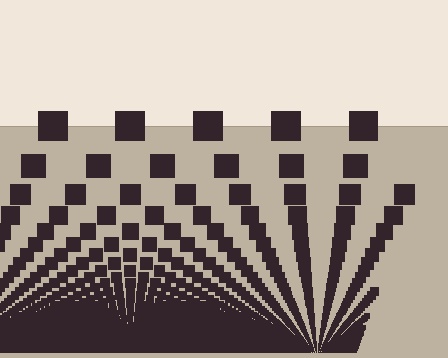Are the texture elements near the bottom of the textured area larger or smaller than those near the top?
Smaller. The gradient is inverted — elements near the bottom are smaller and denser.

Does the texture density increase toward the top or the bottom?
Density increases toward the bottom.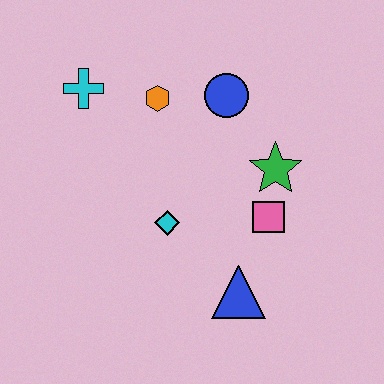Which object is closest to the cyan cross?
The orange hexagon is closest to the cyan cross.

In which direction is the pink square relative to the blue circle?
The pink square is below the blue circle.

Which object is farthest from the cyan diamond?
The cyan cross is farthest from the cyan diamond.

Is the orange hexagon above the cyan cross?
No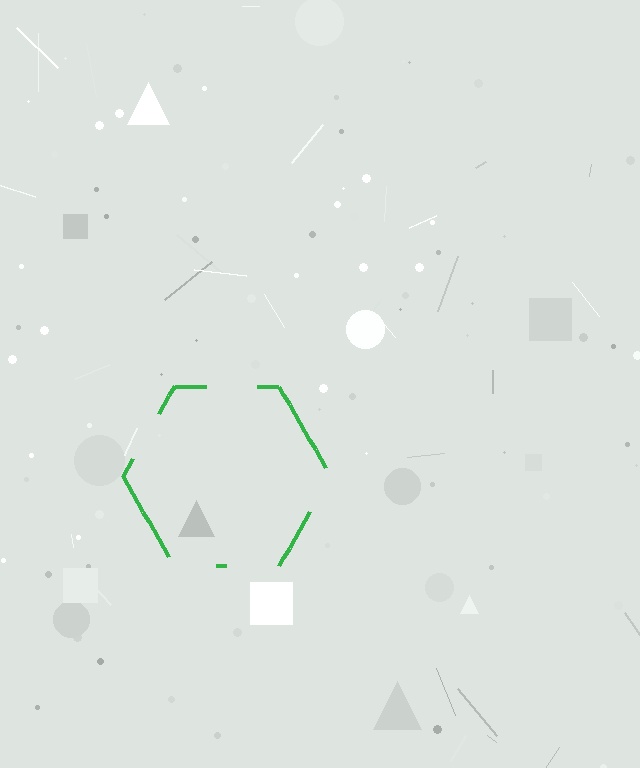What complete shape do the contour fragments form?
The contour fragments form a hexagon.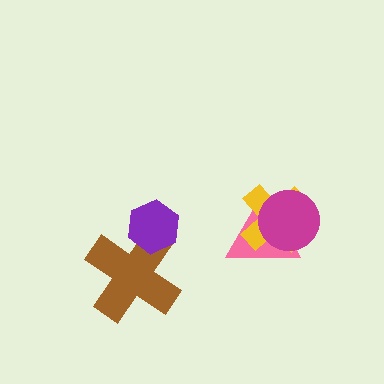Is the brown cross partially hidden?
Yes, it is partially covered by another shape.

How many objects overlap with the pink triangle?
2 objects overlap with the pink triangle.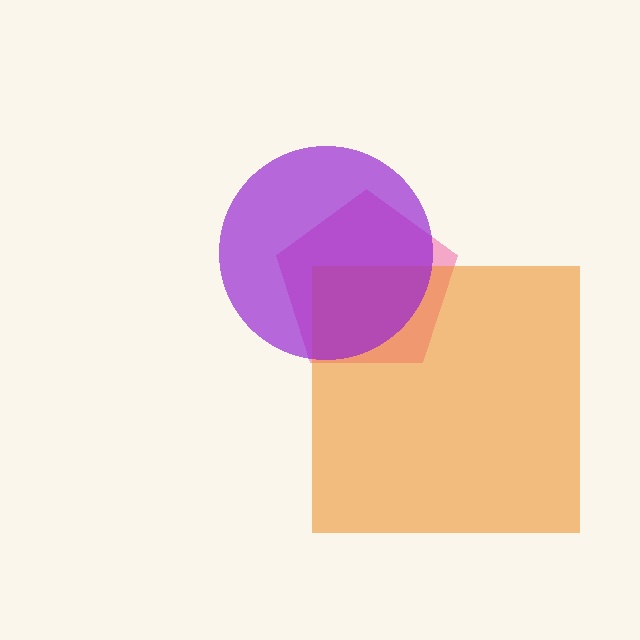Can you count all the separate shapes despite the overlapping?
Yes, there are 3 separate shapes.